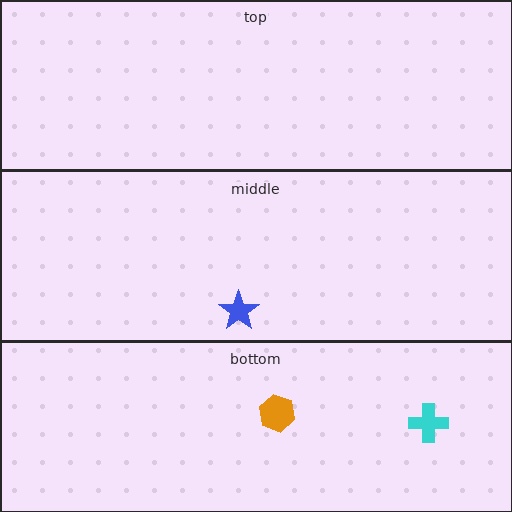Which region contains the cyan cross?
The bottom region.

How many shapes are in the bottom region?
2.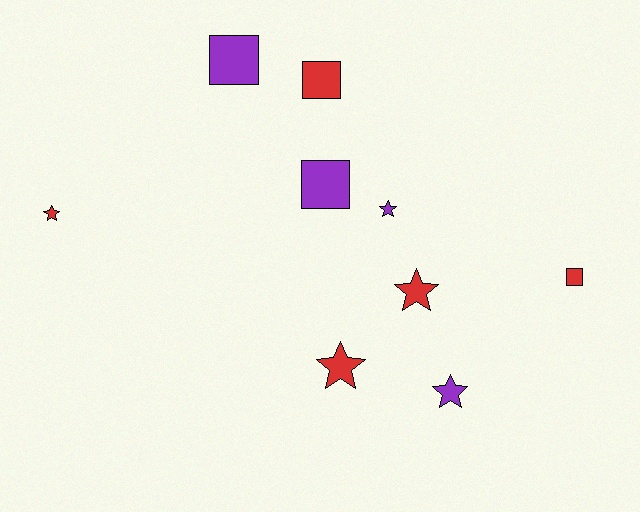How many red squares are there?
There are 2 red squares.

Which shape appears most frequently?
Star, with 5 objects.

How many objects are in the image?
There are 9 objects.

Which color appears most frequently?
Red, with 5 objects.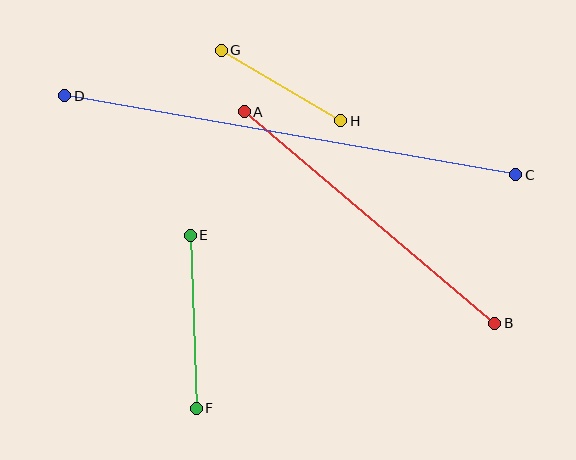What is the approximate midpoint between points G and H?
The midpoint is at approximately (281, 86) pixels.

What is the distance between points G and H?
The distance is approximately 139 pixels.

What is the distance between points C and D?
The distance is approximately 458 pixels.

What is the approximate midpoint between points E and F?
The midpoint is at approximately (193, 322) pixels.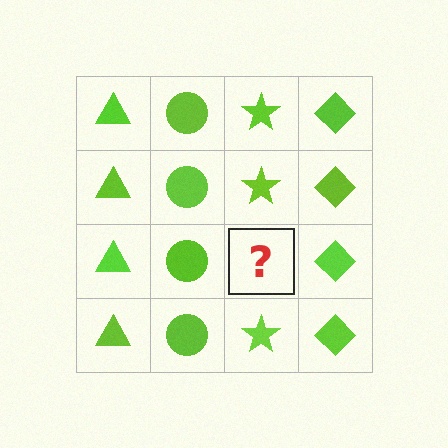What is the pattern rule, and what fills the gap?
The rule is that each column has a consistent shape. The gap should be filled with a lime star.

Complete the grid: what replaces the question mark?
The question mark should be replaced with a lime star.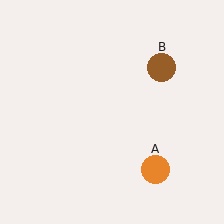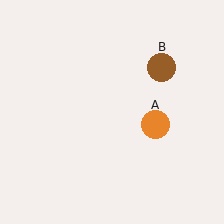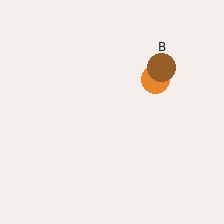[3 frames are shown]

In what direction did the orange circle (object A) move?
The orange circle (object A) moved up.